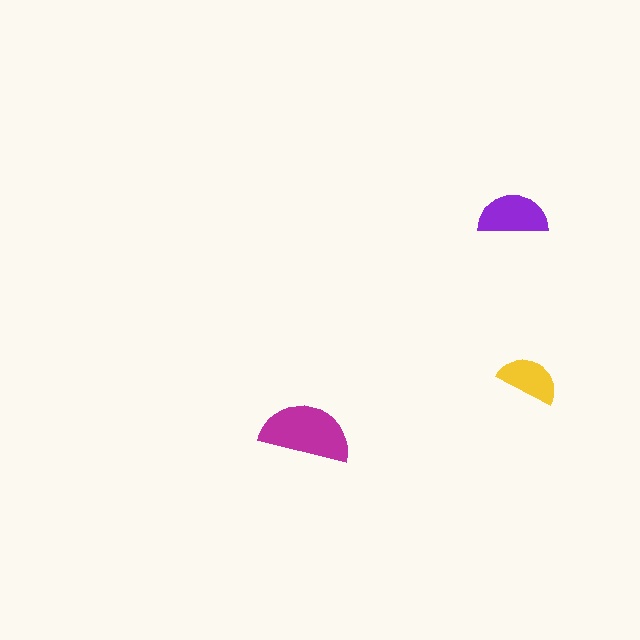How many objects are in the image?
There are 3 objects in the image.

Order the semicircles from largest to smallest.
the magenta one, the purple one, the yellow one.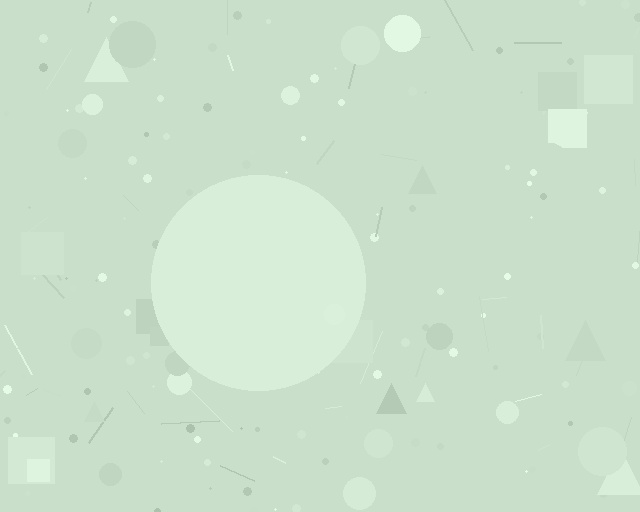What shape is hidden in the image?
A circle is hidden in the image.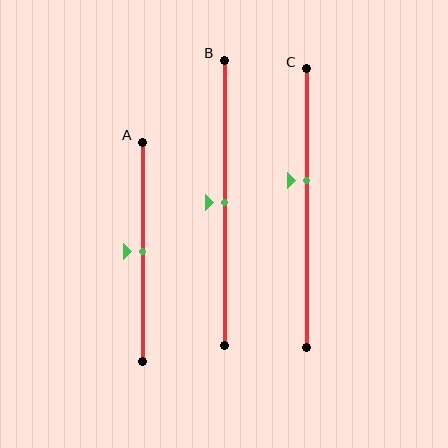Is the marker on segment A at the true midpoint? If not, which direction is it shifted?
Yes, the marker on segment A is at the true midpoint.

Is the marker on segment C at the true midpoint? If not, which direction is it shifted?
No, the marker on segment C is shifted upward by about 10% of the segment length.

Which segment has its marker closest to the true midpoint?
Segment A has its marker closest to the true midpoint.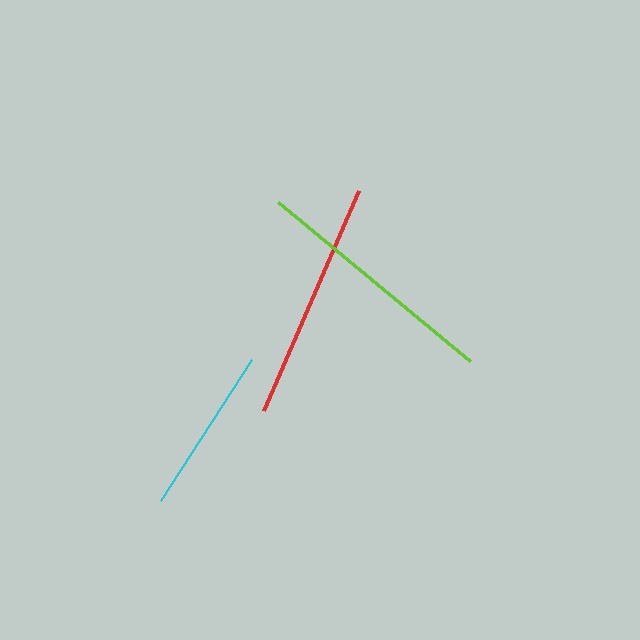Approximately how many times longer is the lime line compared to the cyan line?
The lime line is approximately 1.5 times the length of the cyan line.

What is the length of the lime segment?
The lime segment is approximately 249 pixels long.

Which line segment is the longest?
The lime line is the longest at approximately 249 pixels.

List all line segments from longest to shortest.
From longest to shortest: lime, red, cyan.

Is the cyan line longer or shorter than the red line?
The red line is longer than the cyan line.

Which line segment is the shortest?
The cyan line is the shortest at approximately 168 pixels.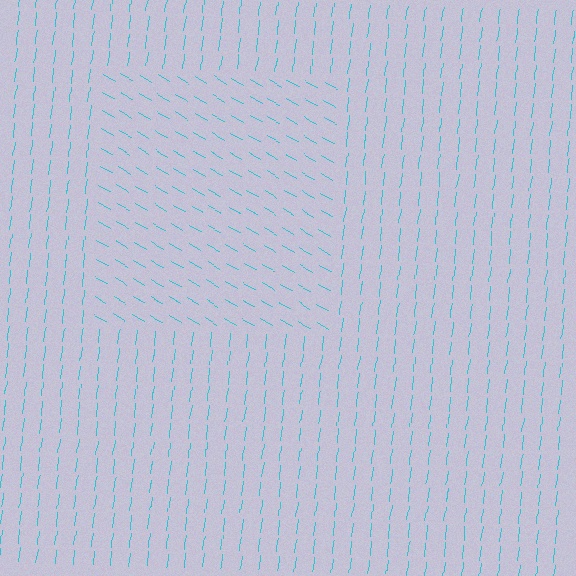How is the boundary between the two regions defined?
The boundary is defined purely by a change in line orientation (approximately 67 degrees difference). All lines are the same color and thickness.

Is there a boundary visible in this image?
Yes, there is a texture boundary formed by a change in line orientation.